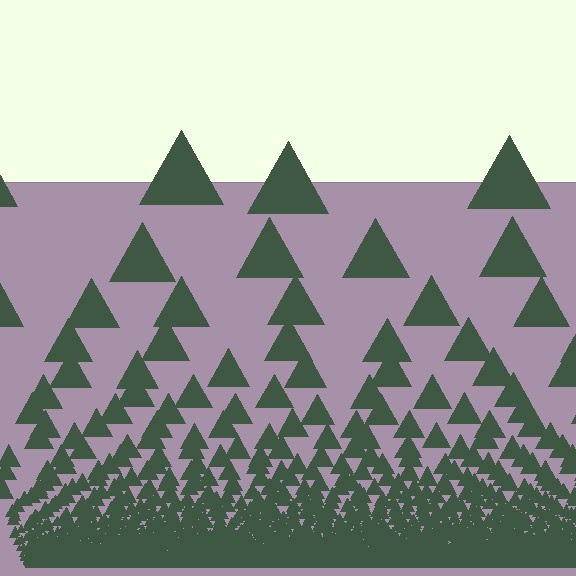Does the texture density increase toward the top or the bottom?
Density increases toward the bottom.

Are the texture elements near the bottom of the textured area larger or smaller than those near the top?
Smaller. The gradient is inverted — elements near the bottom are smaller and denser.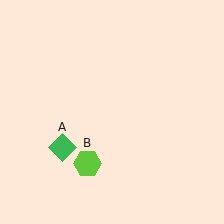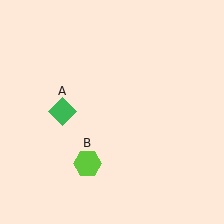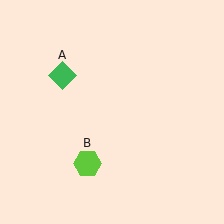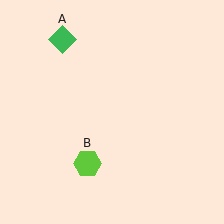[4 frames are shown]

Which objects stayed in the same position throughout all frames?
Lime hexagon (object B) remained stationary.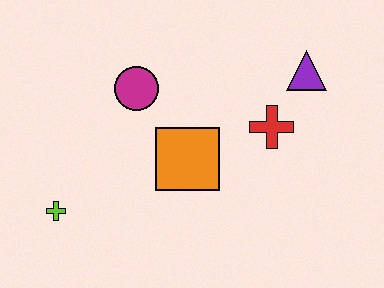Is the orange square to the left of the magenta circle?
No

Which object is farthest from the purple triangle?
The lime cross is farthest from the purple triangle.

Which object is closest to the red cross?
The purple triangle is closest to the red cross.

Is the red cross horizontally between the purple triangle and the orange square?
Yes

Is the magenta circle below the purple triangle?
Yes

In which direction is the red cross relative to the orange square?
The red cross is to the right of the orange square.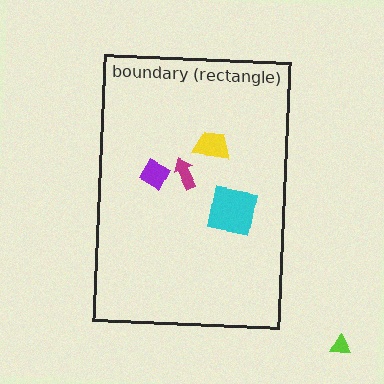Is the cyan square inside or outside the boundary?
Inside.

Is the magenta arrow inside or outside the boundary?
Inside.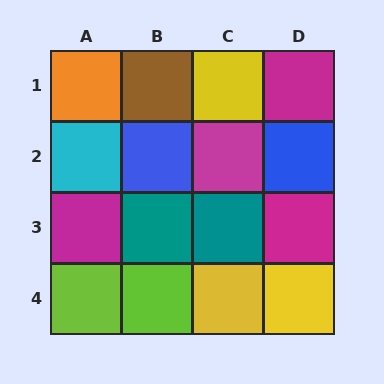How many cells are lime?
2 cells are lime.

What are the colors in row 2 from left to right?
Cyan, blue, magenta, blue.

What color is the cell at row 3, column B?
Teal.